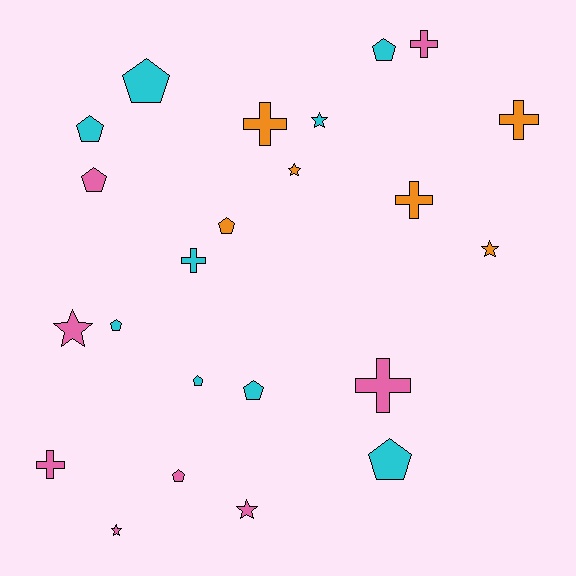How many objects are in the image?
There are 23 objects.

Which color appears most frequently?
Cyan, with 9 objects.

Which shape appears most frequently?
Pentagon, with 10 objects.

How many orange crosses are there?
There are 3 orange crosses.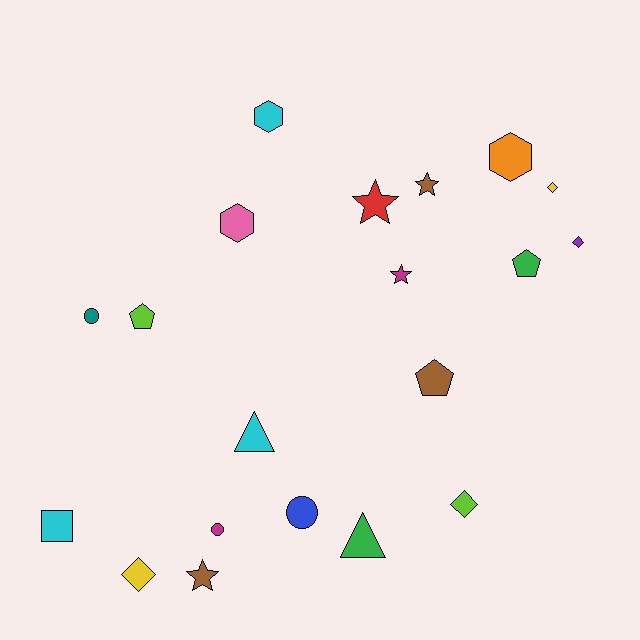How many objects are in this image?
There are 20 objects.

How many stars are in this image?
There are 4 stars.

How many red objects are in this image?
There is 1 red object.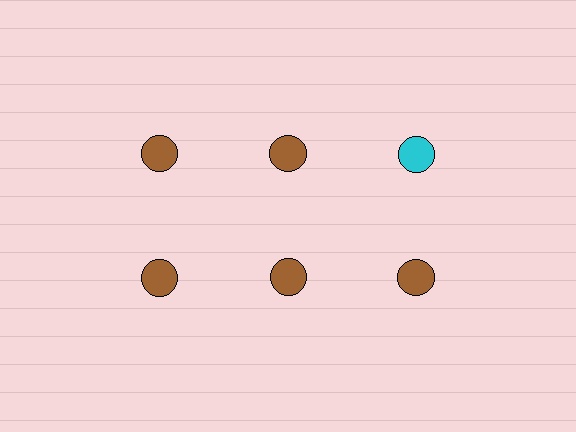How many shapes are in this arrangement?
There are 6 shapes arranged in a grid pattern.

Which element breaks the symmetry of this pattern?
The cyan circle in the top row, center column breaks the symmetry. All other shapes are brown circles.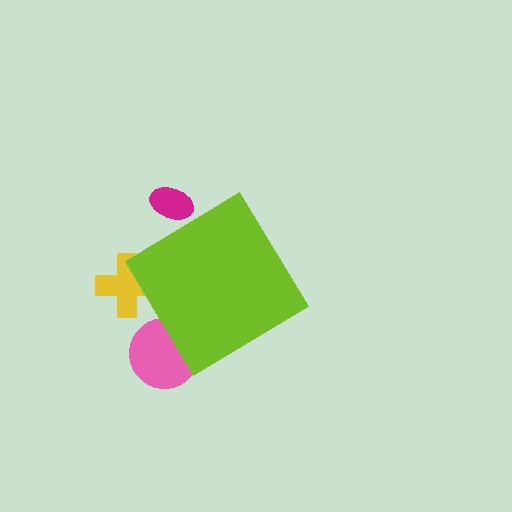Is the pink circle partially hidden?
Yes, the pink circle is partially hidden behind the lime diamond.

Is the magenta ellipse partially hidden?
Yes, the magenta ellipse is partially hidden behind the lime diamond.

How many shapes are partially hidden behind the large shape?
3 shapes are partially hidden.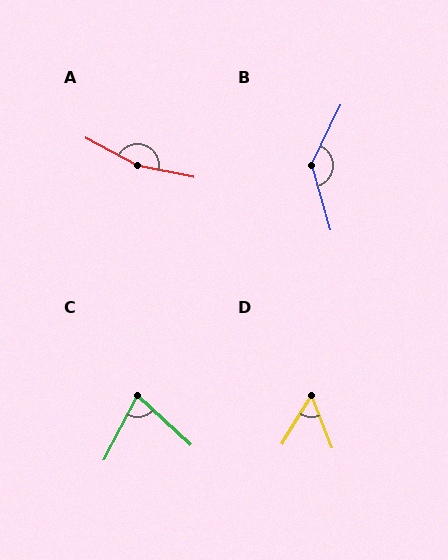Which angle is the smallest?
D, at approximately 53 degrees.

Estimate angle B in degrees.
Approximately 138 degrees.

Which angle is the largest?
A, at approximately 163 degrees.